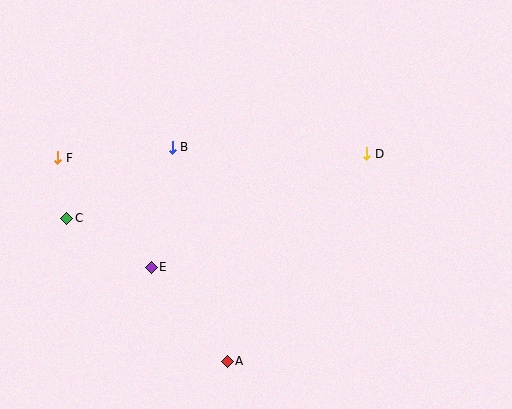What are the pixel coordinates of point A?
Point A is at (227, 361).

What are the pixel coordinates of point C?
Point C is at (67, 218).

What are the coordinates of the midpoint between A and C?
The midpoint between A and C is at (147, 290).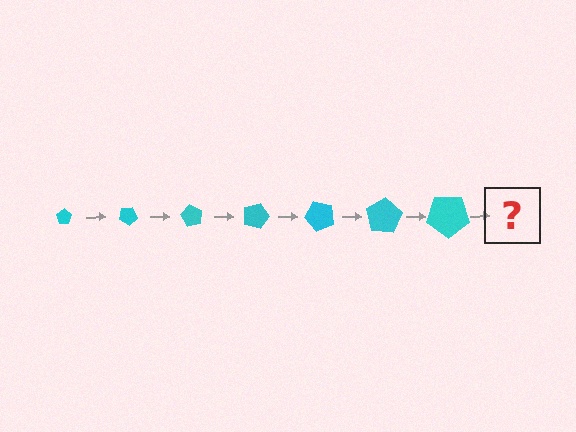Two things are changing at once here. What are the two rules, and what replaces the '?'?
The two rules are that the pentagon grows larger each step and it rotates 30 degrees each step. The '?' should be a pentagon, larger than the previous one and rotated 210 degrees from the start.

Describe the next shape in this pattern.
It should be a pentagon, larger than the previous one and rotated 210 degrees from the start.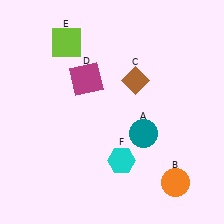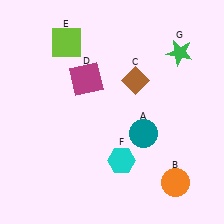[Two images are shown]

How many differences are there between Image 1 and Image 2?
There is 1 difference between the two images.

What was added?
A green star (G) was added in Image 2.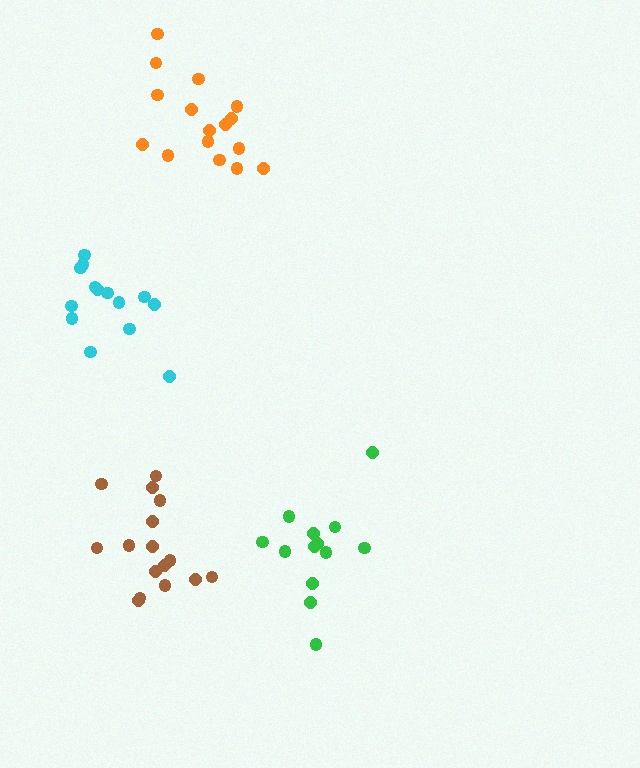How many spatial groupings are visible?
There are 4 spatial groupings.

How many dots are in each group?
Group 1: 16 dots, Group 2: 13 dots, Group 3: 14 dots, Group 4: 16 dots (59 total).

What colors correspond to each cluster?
The clusters are colored: brown, green, cyan, orange.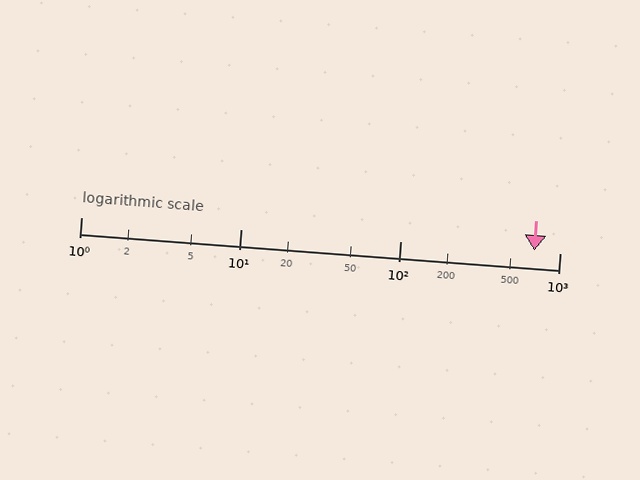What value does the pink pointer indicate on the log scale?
The pointer indicates approximately 690.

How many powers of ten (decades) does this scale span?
The scale spans 3 decades, from 1 to 1000.